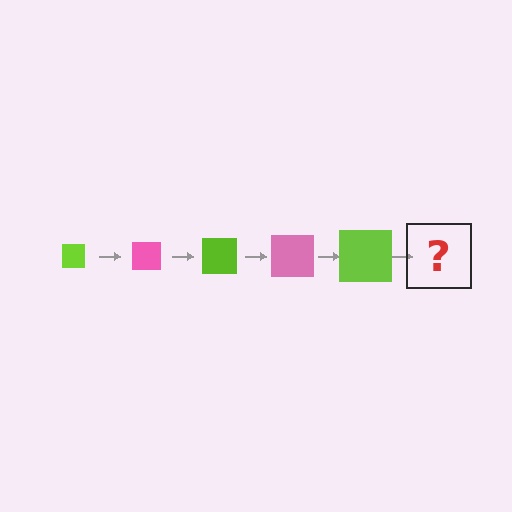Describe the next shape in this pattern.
It should be a pink square, larger than the previous one.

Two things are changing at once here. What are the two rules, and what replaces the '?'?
The two rules are that the square grows larger each step and the color cycles through lime and pink. The '?' should be a pink square, larger than the previous one.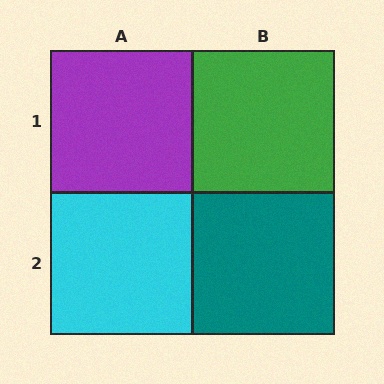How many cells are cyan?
1 cell is cyan.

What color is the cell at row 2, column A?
Cyan.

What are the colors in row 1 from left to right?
Purple, green.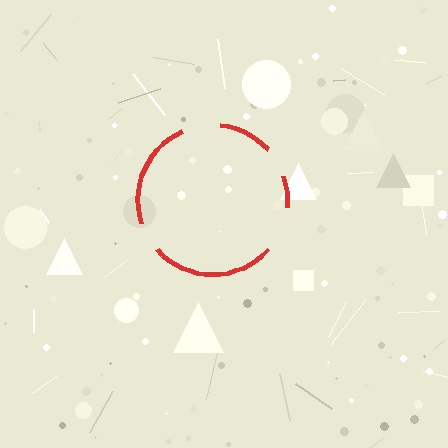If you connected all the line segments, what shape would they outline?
They would outline a circle.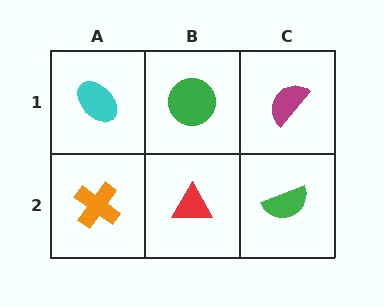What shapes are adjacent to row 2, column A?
A cyan ellipse (row 1, column A), a red triangle (row 2, column B).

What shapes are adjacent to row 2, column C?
A magenta semicircle (row 1, column C), a red triangle (row 2, column B).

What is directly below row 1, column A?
An orange cross.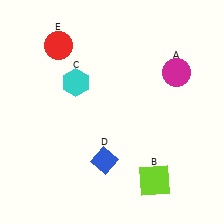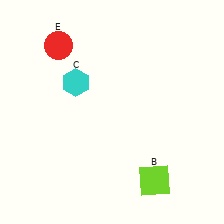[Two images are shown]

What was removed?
The blue diamond (D), the magenta circle (A) were removed in Image 2.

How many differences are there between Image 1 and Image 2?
There are 2 differences between the two images.